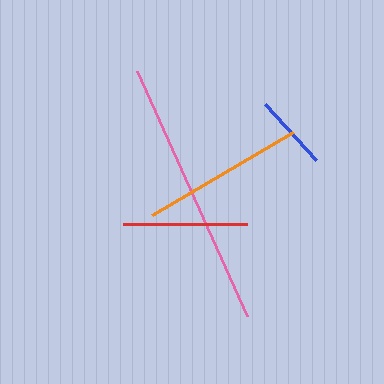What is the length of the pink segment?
The pink segment is approximately 268 pixels long.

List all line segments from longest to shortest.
From longest to shortest: pink, orange, red, blue.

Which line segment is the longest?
The pink line is the longest at approximately 268 pixels.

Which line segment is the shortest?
The blue line is the shortest at approximately 76 pixels.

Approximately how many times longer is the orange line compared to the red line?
The orange line is approximately 1.3 times the length of the red line.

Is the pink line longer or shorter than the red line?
The pink line is longer than the red line.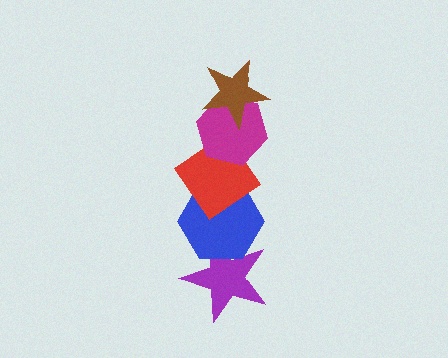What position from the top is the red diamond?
The red diamond is 3rd from the top.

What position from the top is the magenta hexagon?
The magenta hexagon is 2nd from the top.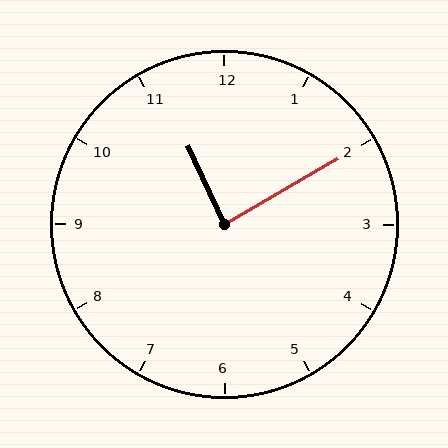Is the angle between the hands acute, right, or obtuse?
It is right.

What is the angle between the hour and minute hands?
Approximately 85 degrees.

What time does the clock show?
11:10.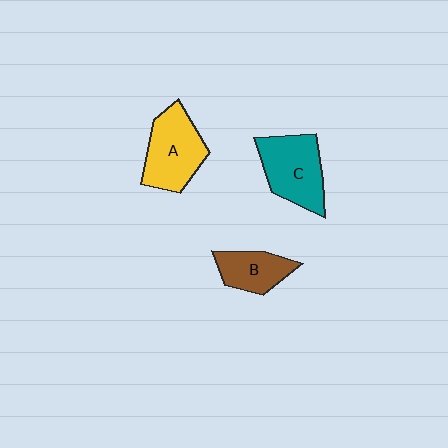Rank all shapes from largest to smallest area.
From largest to smallest: C (teal), A (yellow), B (brown).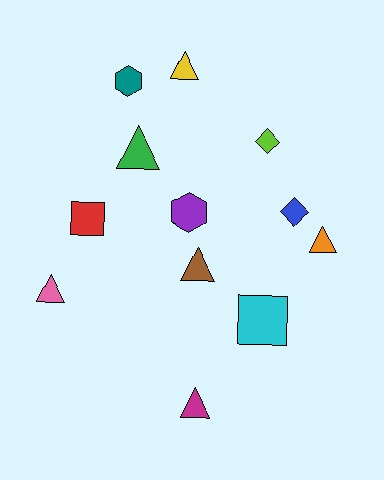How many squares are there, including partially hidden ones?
There are 2 squares.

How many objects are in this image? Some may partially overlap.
There are 12 objects.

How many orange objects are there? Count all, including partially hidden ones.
There is 1 orange object.